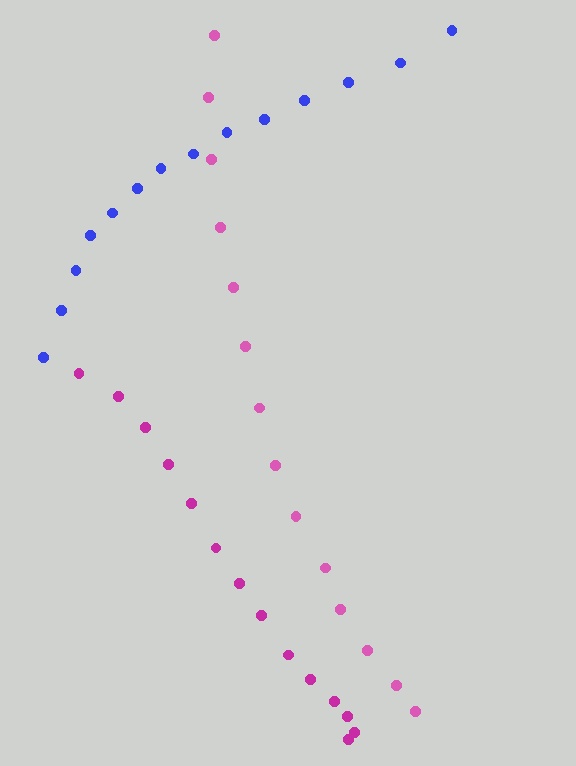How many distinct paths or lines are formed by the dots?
There are 3 distinct paths.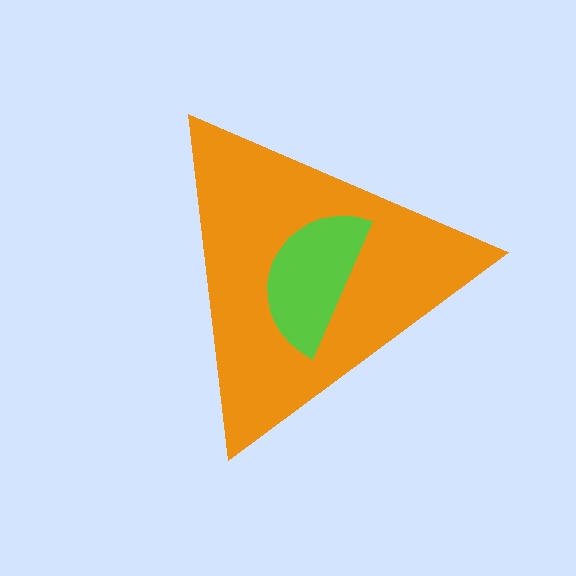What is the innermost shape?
The lime semicircle.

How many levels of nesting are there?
2.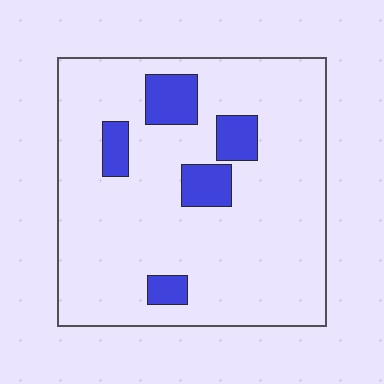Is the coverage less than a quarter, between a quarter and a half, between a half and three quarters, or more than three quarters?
Less than a quarter.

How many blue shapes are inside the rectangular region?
5.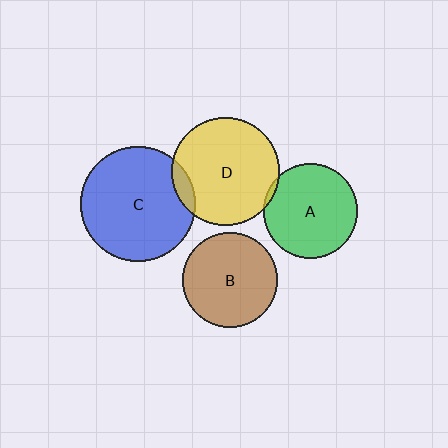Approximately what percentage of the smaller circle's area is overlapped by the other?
Approximately 5%.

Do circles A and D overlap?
Yes.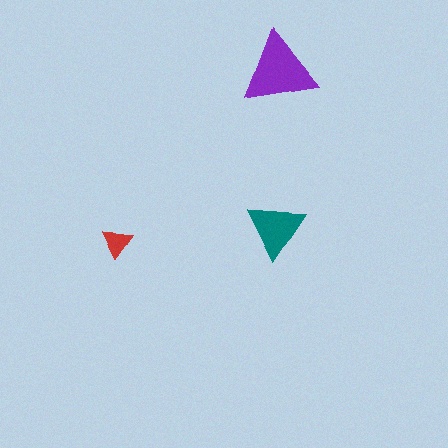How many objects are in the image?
There are 3 objects in the image.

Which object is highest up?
The purple triangle is topmost.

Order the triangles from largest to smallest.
the purple one, the teal one, the red one.